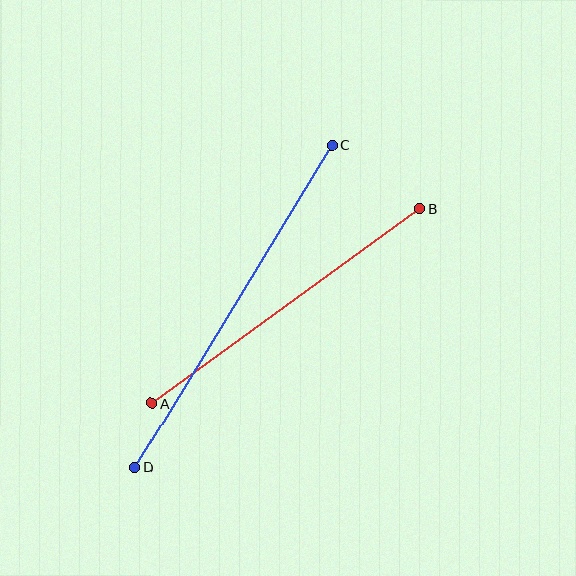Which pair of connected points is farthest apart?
Points C and D are farthest apart.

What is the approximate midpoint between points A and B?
The midpoint is at approximately (286, 306) pixels.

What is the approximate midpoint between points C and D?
The midpoint is at approximately (234, 307) pixels.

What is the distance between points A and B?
The distance is approximately 332 pixels.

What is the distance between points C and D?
The distance is approximately 378 pixels.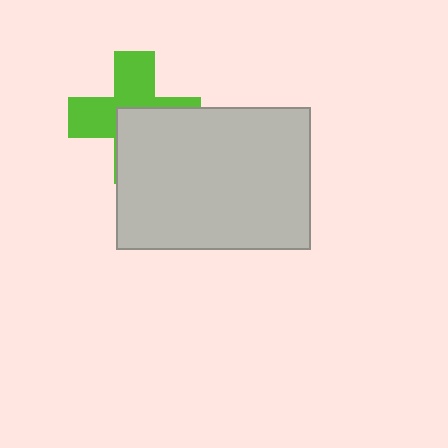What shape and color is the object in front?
The object in front is a light gray rectangle.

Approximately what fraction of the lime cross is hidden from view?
Roughly 48% of the lime cross is hidden behind the light gray rectangle.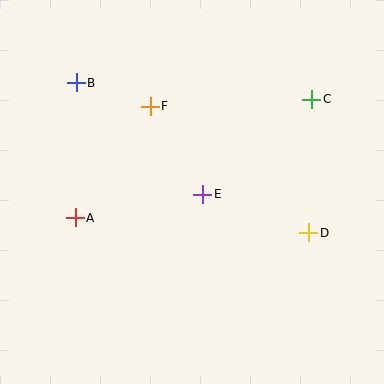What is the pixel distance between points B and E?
The distance between B and E is 169 pixels.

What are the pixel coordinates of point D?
Point D is at (309, 233).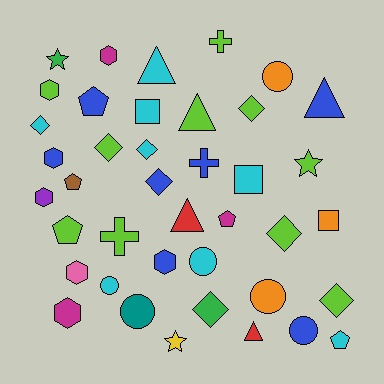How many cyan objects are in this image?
There are 8 cyan objects.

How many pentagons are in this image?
There are 5 pentagons.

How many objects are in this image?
There are 40 objects.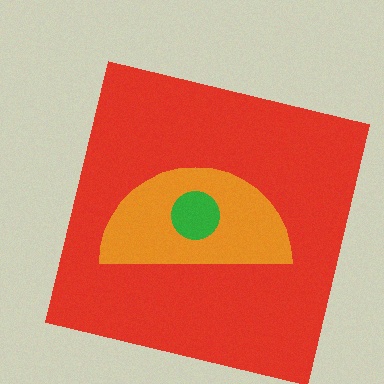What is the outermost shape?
The red square.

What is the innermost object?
The green circle.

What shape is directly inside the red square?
The orange semicircle.